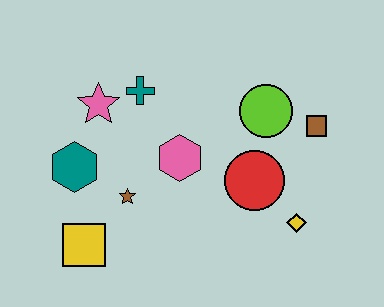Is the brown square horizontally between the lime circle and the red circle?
No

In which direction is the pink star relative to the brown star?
The pink star is above the brown star.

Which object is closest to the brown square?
The lime circle is closest to the brown square.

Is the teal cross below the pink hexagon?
No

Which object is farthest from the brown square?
The yellow square is farthest from the brown square.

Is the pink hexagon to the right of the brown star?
Yes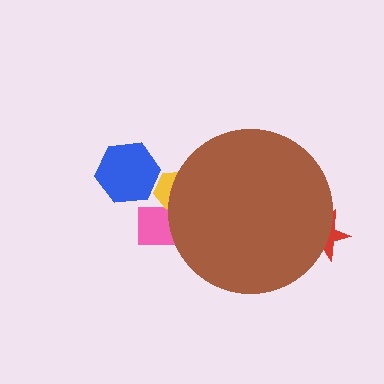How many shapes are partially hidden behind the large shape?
3 shapes are partially hidden.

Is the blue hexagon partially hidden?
No, the blue hexagon is fully visible.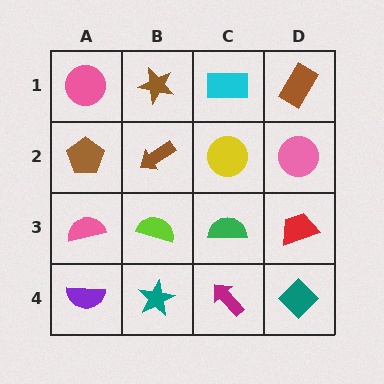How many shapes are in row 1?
4 shapes.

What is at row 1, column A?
A pink circle.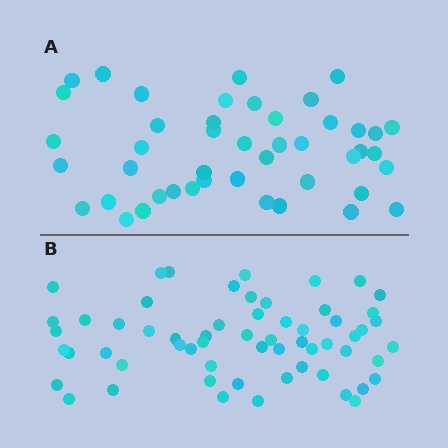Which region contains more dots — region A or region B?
Region B (the bottom region) has more dots.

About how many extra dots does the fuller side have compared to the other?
Region B has approximately 15 more dots than region A.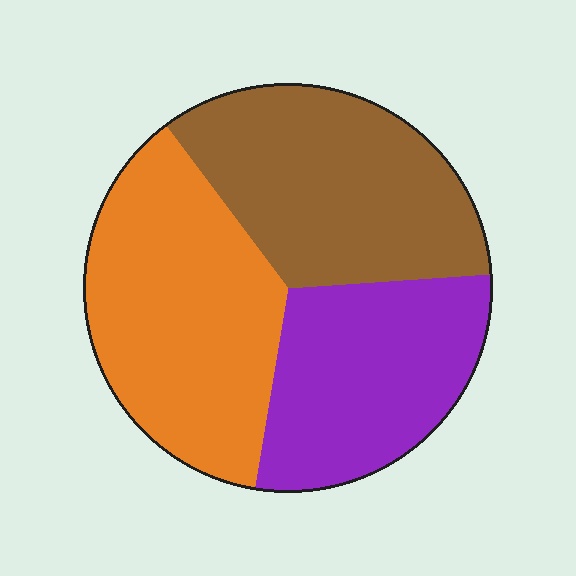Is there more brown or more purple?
Brown.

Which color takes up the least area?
Purple, at roughly 30%.